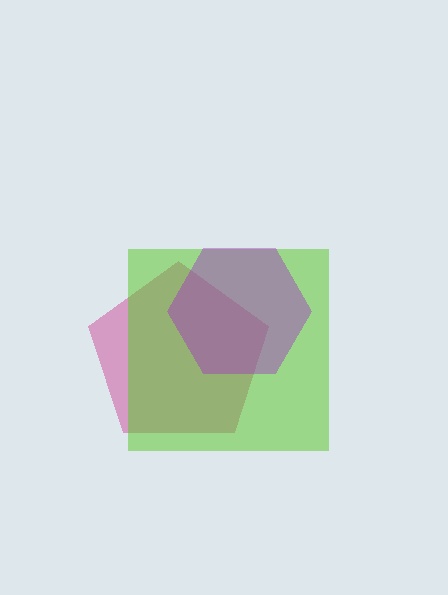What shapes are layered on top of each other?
The layered shapes are: a magenta pentagon, a lime square, a purple hexagon.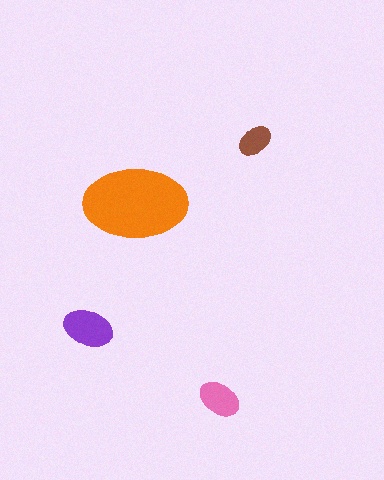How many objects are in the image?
There are 4 objects in the image.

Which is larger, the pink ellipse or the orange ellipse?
The orange one.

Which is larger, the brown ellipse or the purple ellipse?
The purple one.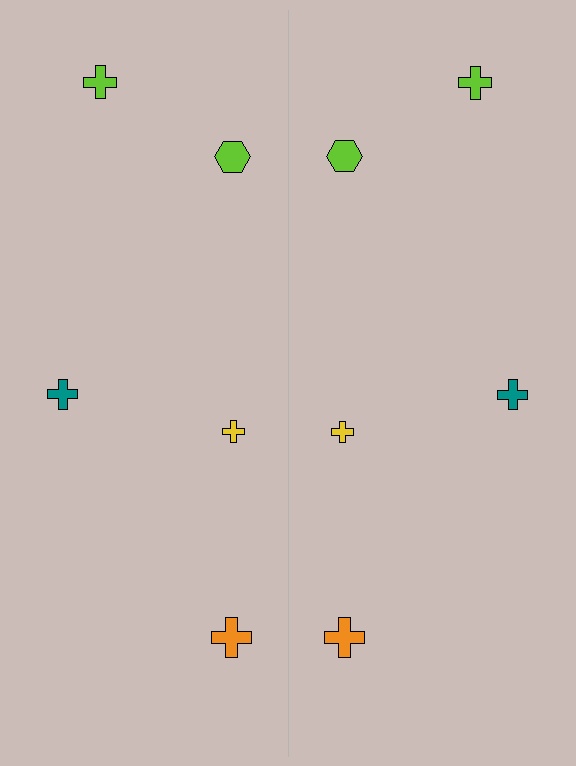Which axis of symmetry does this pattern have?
The pattern has a vertical axis of symmetry running through the center of the image.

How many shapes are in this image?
There are 10 shapes in this image.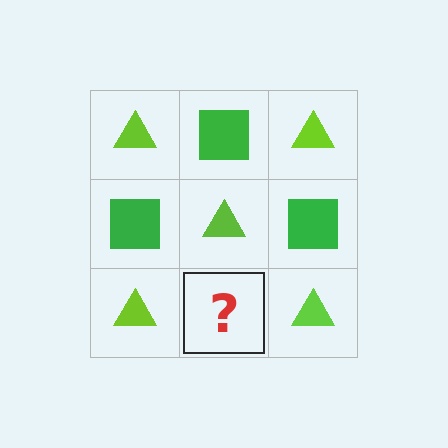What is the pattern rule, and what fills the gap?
The rule is that it alternates lime triangle and green square in a checkerboard pattern. The gap should be filled with a green square.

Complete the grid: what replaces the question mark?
The question mark should be replaced with a green square.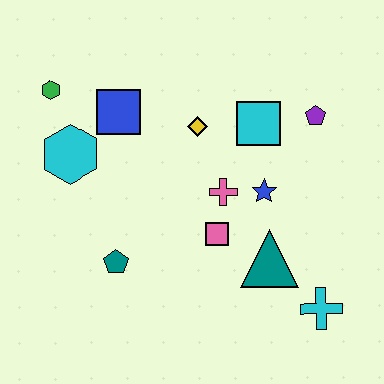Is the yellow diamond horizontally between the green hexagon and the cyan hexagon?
No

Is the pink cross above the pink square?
Yes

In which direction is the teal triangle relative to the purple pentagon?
The teal triangle is below the purple pentagon.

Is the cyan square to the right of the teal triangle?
No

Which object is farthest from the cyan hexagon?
The cyan cross is farthest from the cyan hexagon.